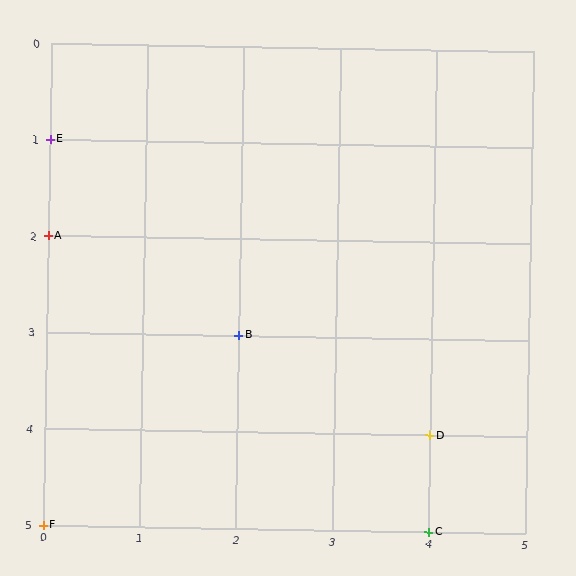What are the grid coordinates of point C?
Point C is at grid coordinates (4, 5).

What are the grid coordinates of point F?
Point F is at grid coordinates (0, 5).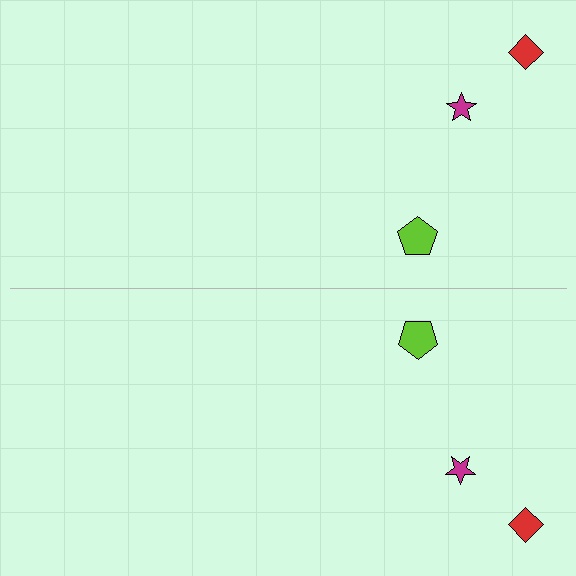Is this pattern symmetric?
Yes, this pattern has bilateral (reflection) symmetry.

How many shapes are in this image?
There are 6 shapes in this image.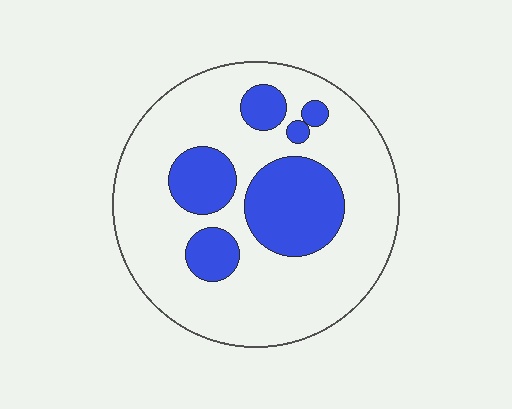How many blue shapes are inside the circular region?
6.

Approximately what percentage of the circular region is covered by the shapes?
Approximately 25%.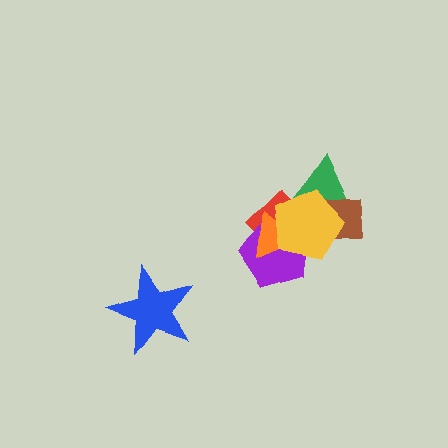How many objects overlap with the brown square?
2 objects overlap with the brown square.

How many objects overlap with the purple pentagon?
4 objects overlap with the purple pentagon.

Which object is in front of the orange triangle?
The yellow pentagon is in front of the orange triangle.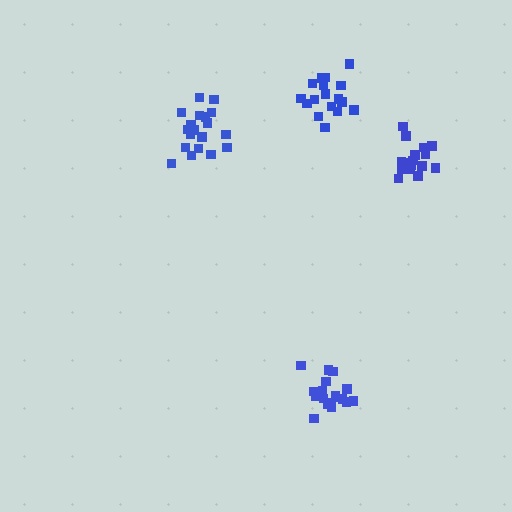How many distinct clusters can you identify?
There are 4 distinct clusters.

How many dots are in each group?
Group 1: 19 dots, Group 2: 19 dots, Group 3: 18 dots, Group 4: 19 dots (75 total).